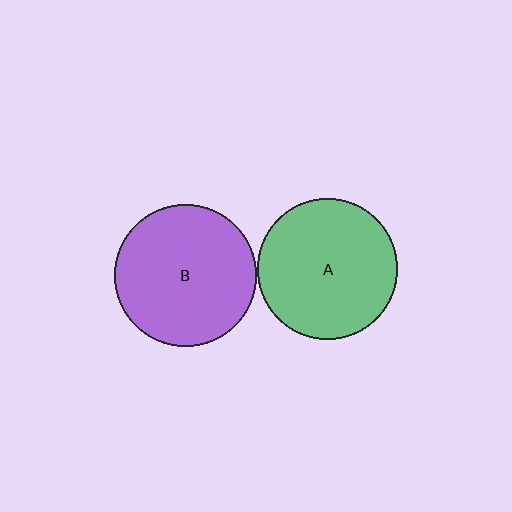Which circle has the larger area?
Circle B (purple).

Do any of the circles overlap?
No, none of the circles overlap.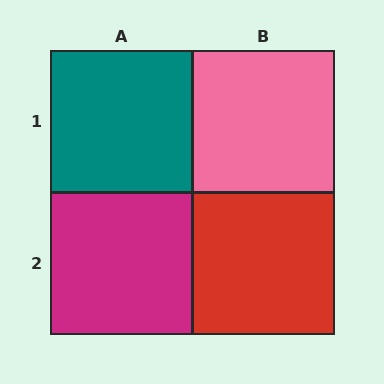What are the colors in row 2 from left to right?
Magenta, red.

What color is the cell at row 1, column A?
Teal.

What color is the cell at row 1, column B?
Pink.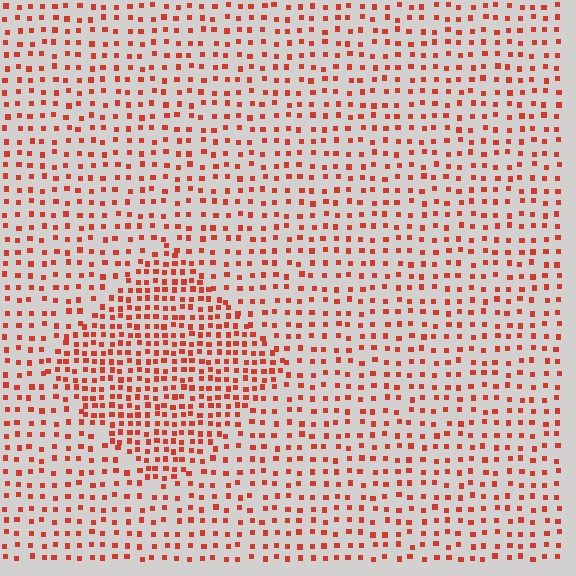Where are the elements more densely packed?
The elements are more densely packed inside the diamond boundary.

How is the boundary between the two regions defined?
The boundary is defined by a change in element density (approximately 1.9x ratio). All elements are the same color, size, and shape.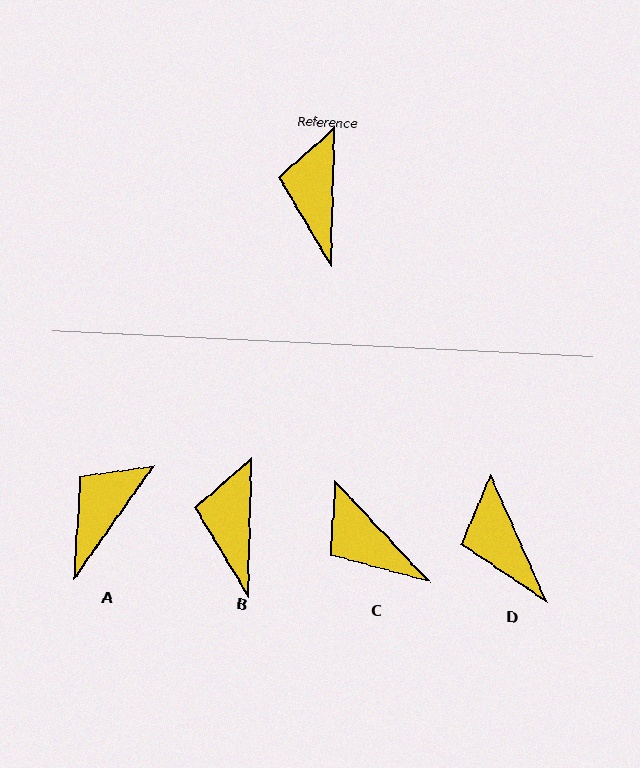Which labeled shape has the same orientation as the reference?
B.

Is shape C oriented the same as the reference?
No, it is off by about 45 degrees.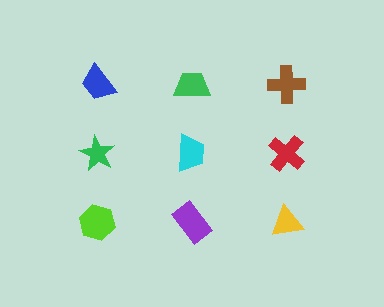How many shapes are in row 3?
3 shapes.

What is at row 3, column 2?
A purple rectangle.